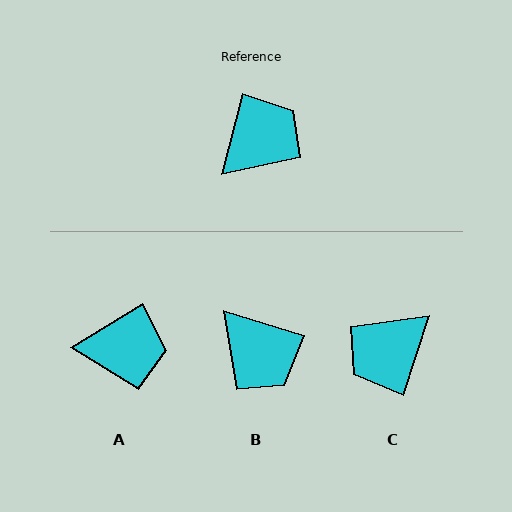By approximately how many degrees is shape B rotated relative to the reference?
Approximately 93 degrees clockwise.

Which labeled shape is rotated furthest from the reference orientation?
C, about 176 degrees away.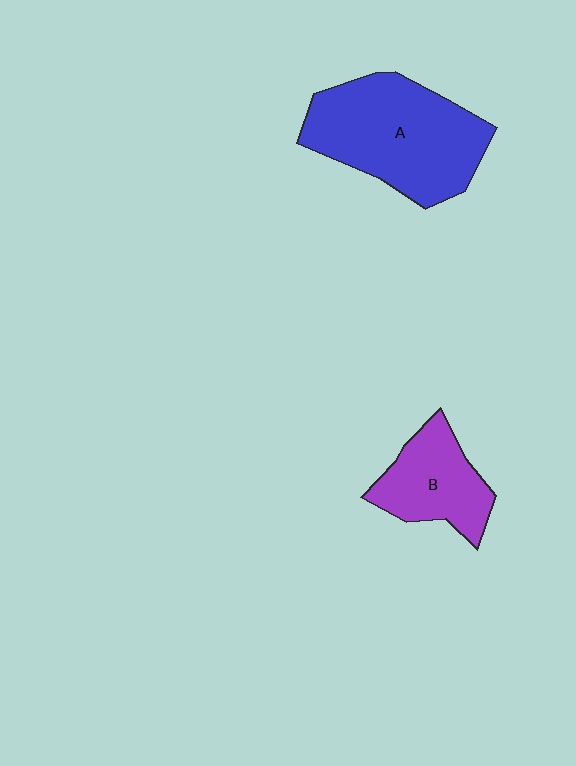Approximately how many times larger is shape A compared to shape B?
Approximately 1.8 times.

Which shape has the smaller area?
Shape B (purple).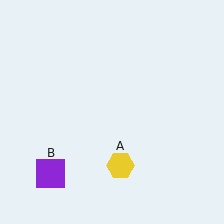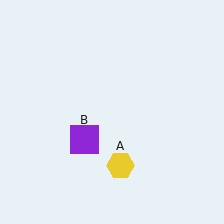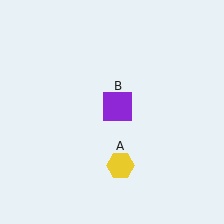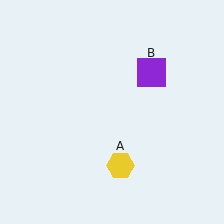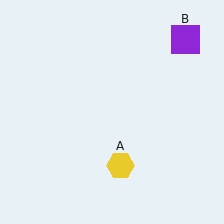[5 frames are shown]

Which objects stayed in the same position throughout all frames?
Yellow hexagon (object A) remained stationary.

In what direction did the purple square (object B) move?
The purple square (object B) moved up and to the right.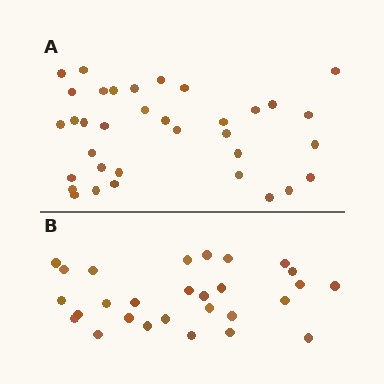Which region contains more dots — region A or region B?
Region A (the top region) has more dots.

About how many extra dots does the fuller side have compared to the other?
Region A has roughly 8 or so more dots than region B.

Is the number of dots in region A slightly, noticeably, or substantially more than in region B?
Region A has noticeably more, but not dramatically so. The ratio is roughly 1.2 to 1.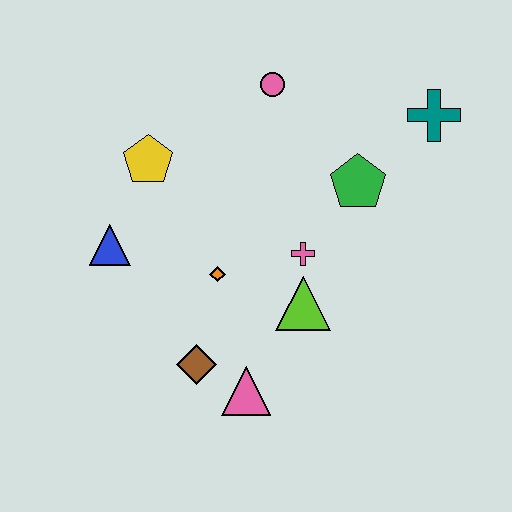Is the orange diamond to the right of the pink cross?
No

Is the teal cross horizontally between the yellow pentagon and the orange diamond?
No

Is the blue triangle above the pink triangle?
Yes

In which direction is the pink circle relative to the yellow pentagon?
The pink circle is to the right of the yellow pentagon.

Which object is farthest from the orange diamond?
The teal cross is farthest from the orange diamond.